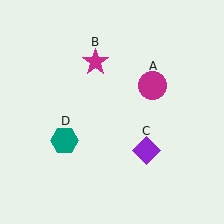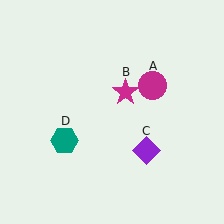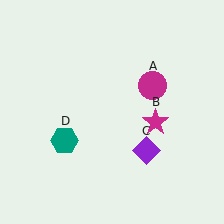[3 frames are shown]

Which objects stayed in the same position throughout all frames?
Magenta circle (object A) and purple diamond (object C) and teal hexagon (object D) remained stationary.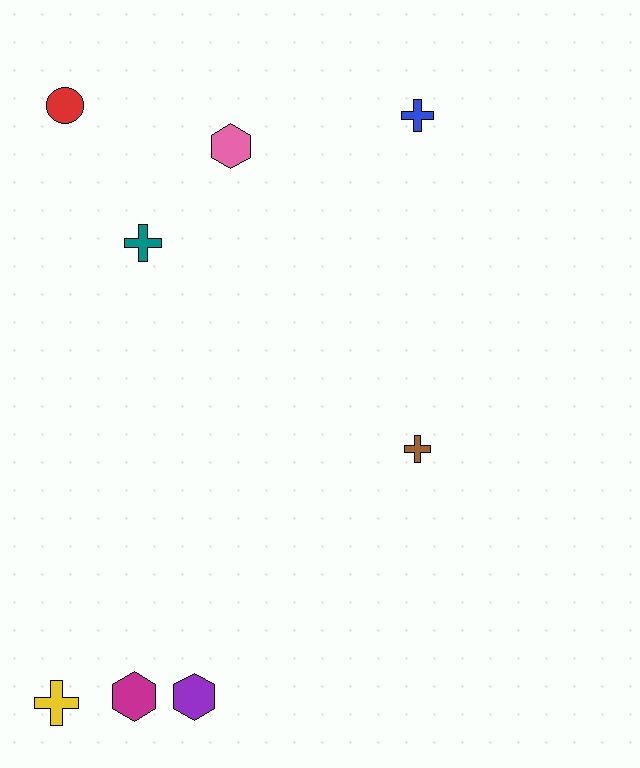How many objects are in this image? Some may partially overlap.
There are 8 objects.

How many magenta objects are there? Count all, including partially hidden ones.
There is 1 magenta object.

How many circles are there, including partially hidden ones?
There is 1 circle.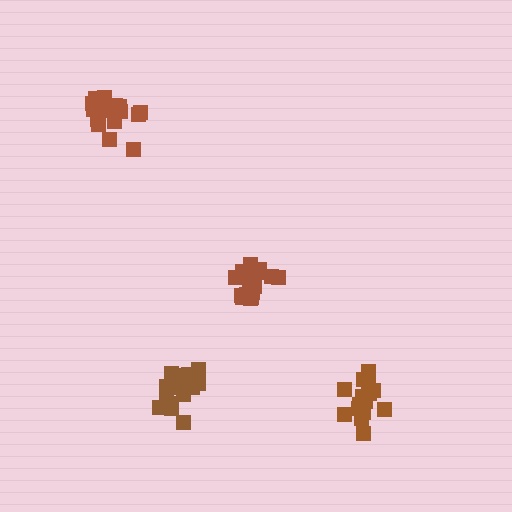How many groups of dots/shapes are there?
There are 4 groups.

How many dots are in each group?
Group 1: 18 dots, Group 2: 16 dots, Group 3: 18 dots, Group 4: 17 dots (69 total).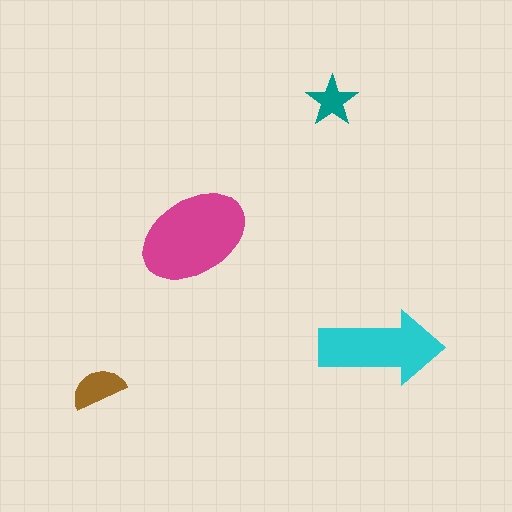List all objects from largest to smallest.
The magenta ellipse, the cyan arrow, the brown semicircle, the teal star.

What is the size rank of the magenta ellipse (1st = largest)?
1st.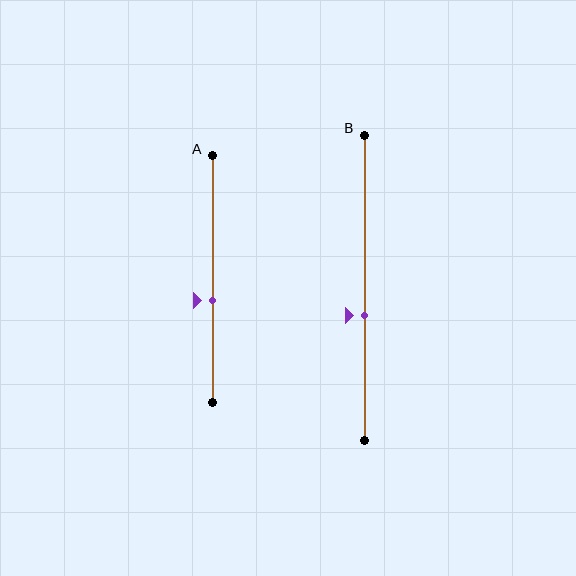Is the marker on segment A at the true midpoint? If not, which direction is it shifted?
No, the marker on segment A is shifted downward by about 9% of the segment length.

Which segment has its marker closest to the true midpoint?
Segment A has its marker closest to the true midpoint.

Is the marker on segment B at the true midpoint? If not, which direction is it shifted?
No, the marker on segment B is shifted downward by about 9% of the segment length.